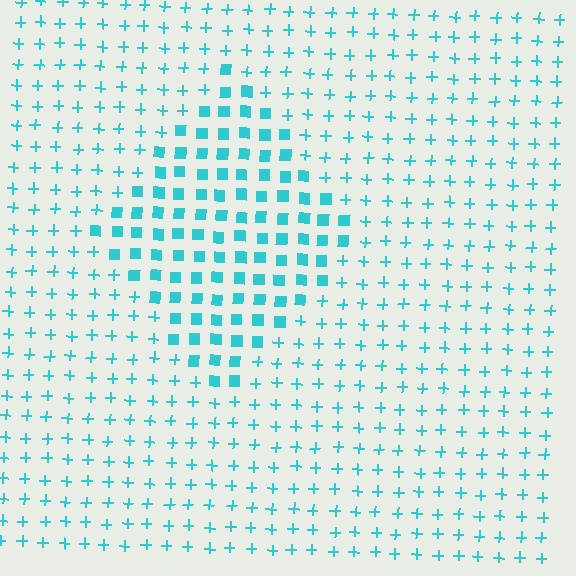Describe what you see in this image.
The image is filled with small cyan elements arranged in a uniform grid. A diamond-shaped region contains squares, while the surrounding area contains plus signs. The boundary is defined purely by the change in element shape.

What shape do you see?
I see a diamond.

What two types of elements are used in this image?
The image uses squares inside the diamond region and plus signs outside it.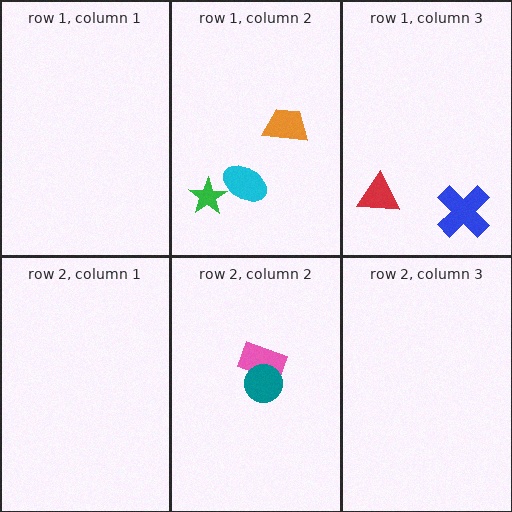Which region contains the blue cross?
The row 1, column 3 region.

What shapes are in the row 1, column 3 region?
The blue cross, the red triangle.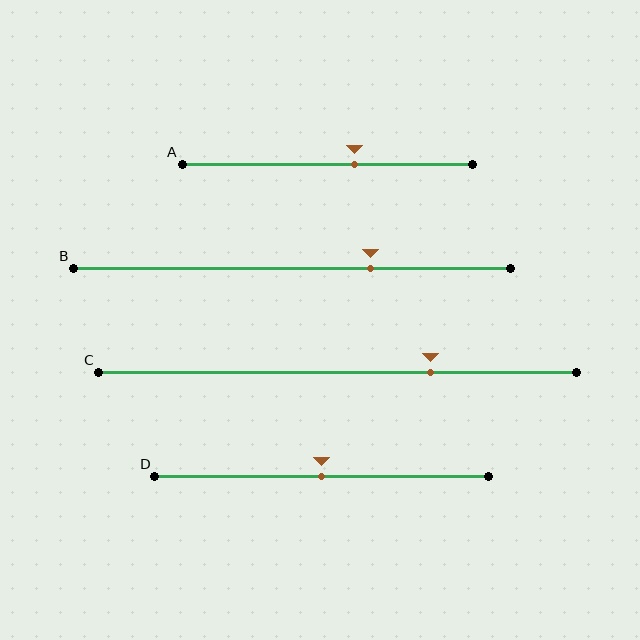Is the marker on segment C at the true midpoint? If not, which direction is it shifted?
No, the marker on segment C is shifted to the right by about 19% of the segment length.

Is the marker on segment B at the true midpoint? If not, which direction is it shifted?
No, the marker on segment B is shifted to the right by about 18% of the segment length.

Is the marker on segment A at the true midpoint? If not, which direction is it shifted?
No, the marker on segment A is shifted to the right by about 9% of the segment length.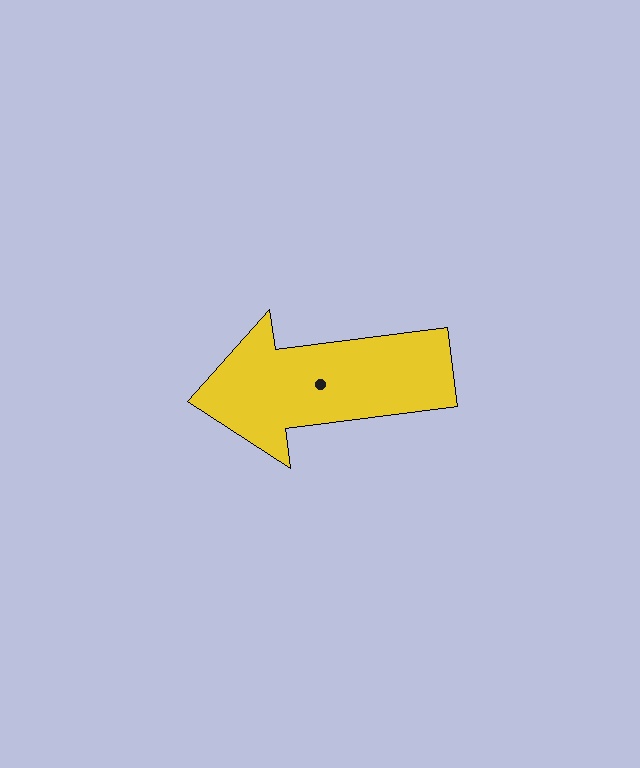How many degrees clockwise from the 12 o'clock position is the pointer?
Approximately 263 degrees.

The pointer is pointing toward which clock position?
Roughly 9 o'clock.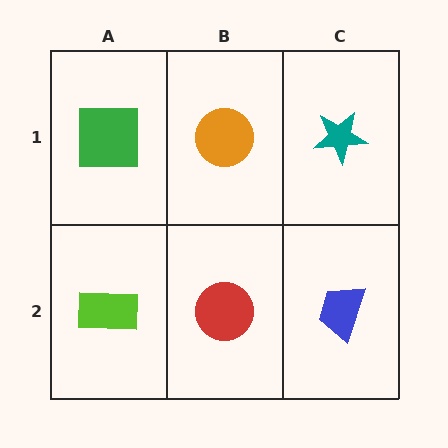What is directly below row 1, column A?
A lime rectangle.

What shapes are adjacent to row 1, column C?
A blue trapezoid (row 2, column C), an orange circle (row 1, column B).